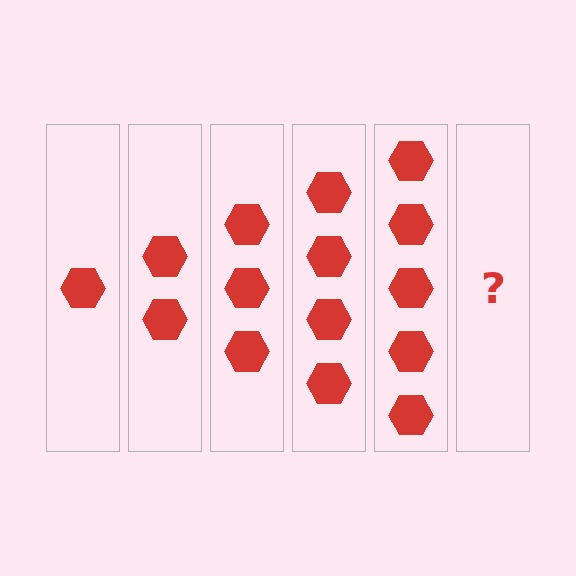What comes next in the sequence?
The next element should be 6 hexagons.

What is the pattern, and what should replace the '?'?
The pattern is that each step adds one more hexagon. The '?' should be 6 hexagons.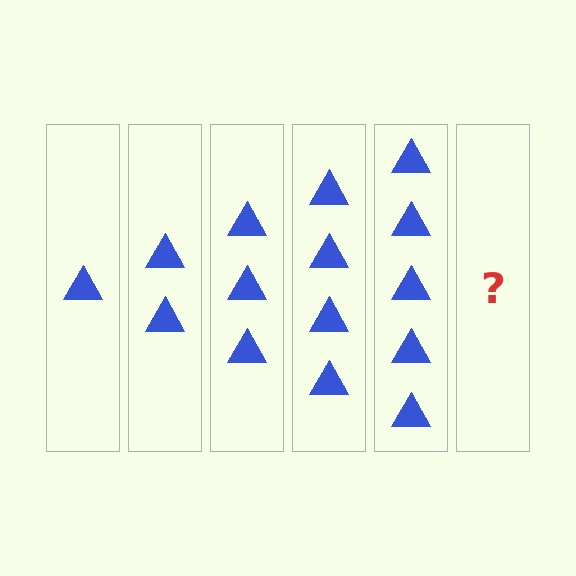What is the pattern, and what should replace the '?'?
The pattern is that each step adds one more triangle. The '?' should be 6 triangles.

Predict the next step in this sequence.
The next step is 6 triangles.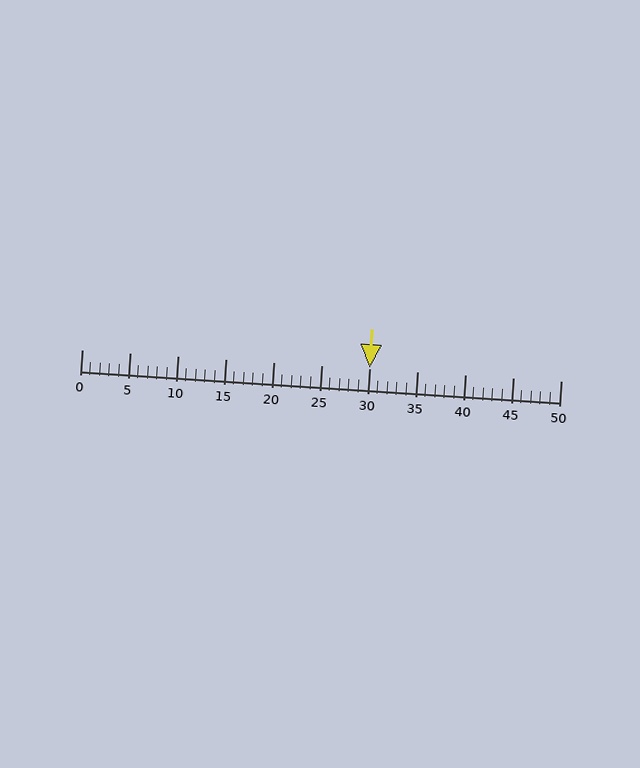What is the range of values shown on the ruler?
The ruler shows values from 0 to 50.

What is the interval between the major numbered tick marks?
The major tick marks are spaced 5 units apart.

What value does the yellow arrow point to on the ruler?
The yellow arrow points to approximately 30.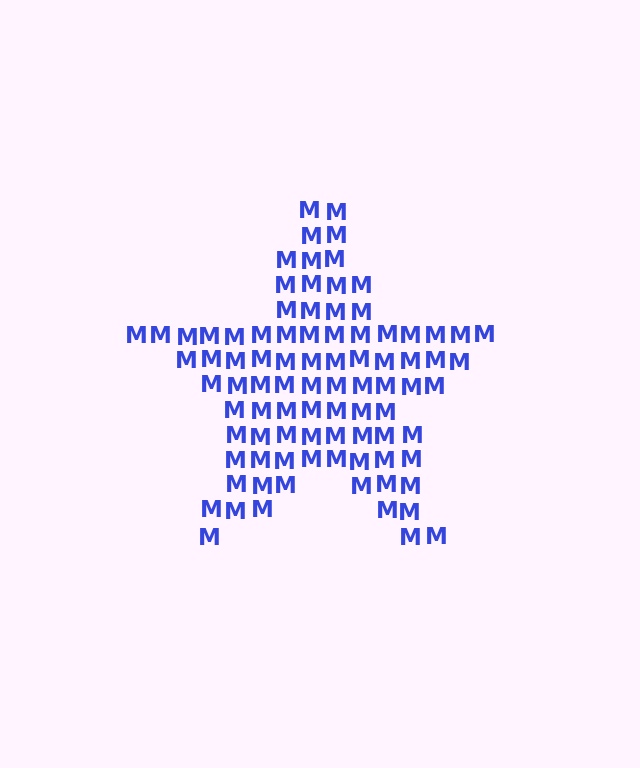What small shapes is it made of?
It is made of small letter M's.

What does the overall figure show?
The overall figure shows a star.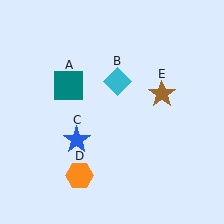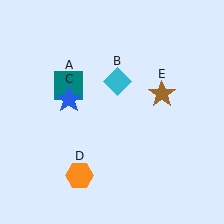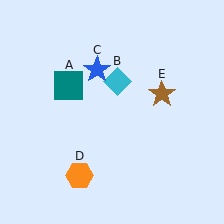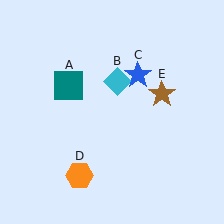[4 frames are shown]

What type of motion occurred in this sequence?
The blue star (object C) rotated clockwise around the center of the scene.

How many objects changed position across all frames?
1 object changed position: blue star (object C).